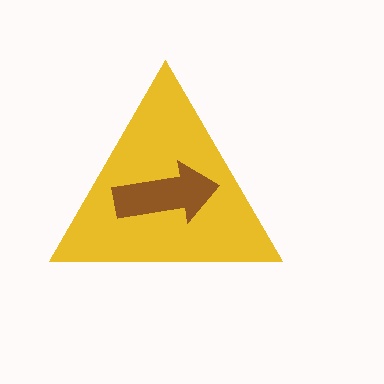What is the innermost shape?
The brown arrow.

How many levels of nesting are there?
2.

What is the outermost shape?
The yellow triangle.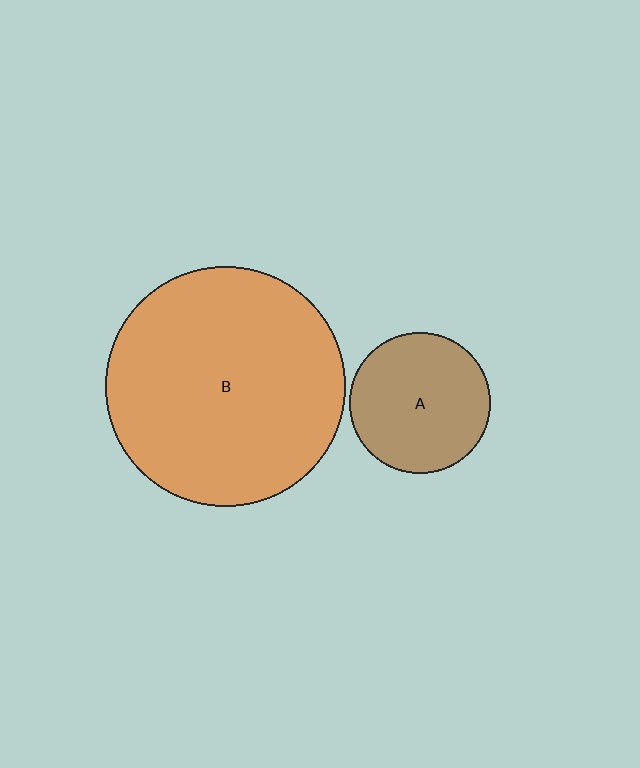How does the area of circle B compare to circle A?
Approximately 2.9 times.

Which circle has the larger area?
Circle B (orange).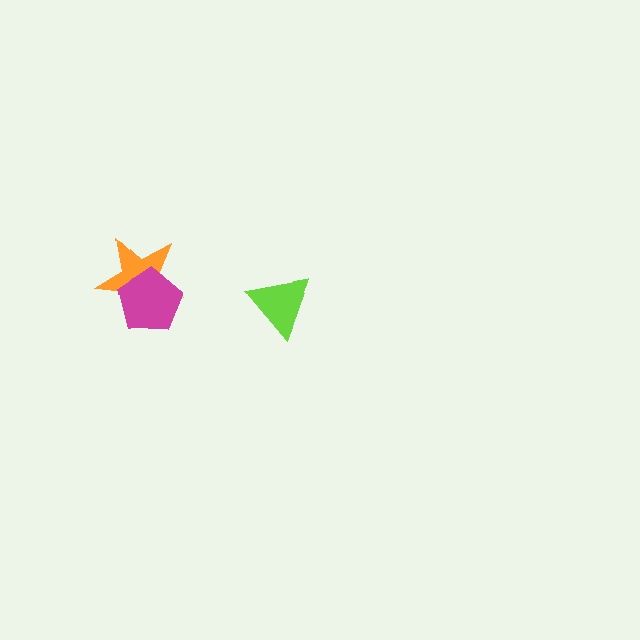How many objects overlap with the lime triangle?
0 objects overlap with the lime triangle.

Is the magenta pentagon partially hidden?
No, no other shape covers it.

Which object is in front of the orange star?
The magenta pentagon is in front of the orange star.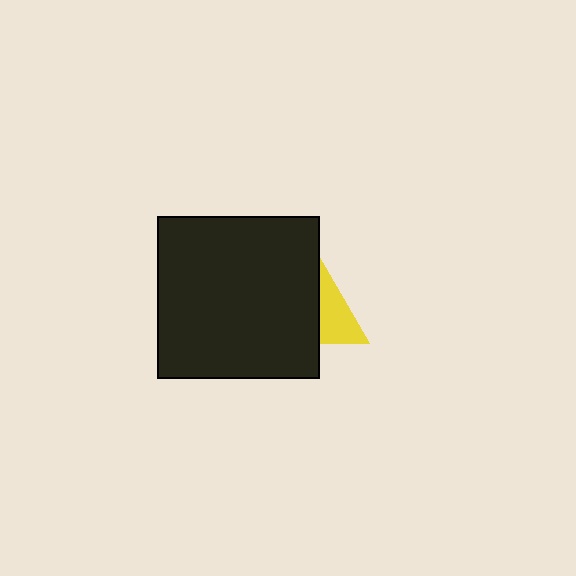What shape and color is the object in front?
The object in front is a black square.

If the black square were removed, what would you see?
You would see the complete yellow triangle.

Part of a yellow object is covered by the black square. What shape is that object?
It is a triangle.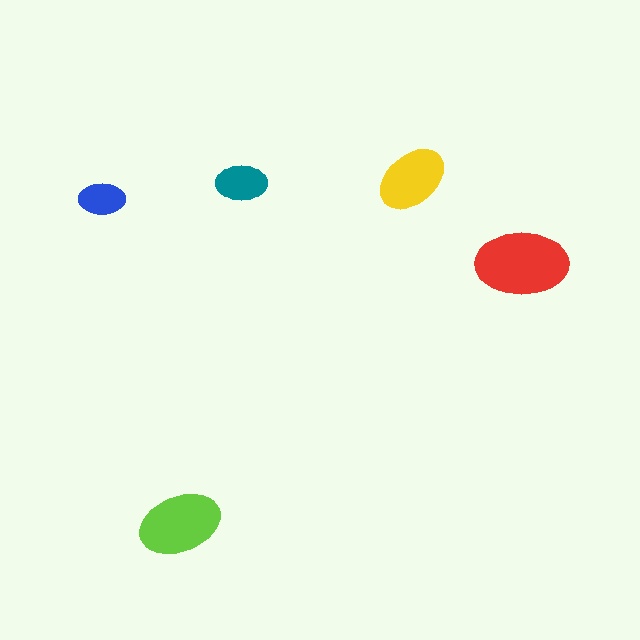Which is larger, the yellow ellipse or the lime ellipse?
The lime one.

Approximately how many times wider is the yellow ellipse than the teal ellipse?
About 1.5 times wider.